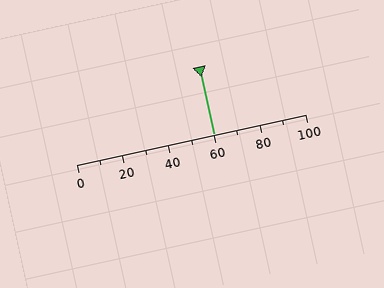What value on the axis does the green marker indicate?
The marker indicates approximately 60.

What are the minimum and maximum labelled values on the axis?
The axis runs from 0 to 100.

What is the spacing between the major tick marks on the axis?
The major ticks are spaced 20 apart.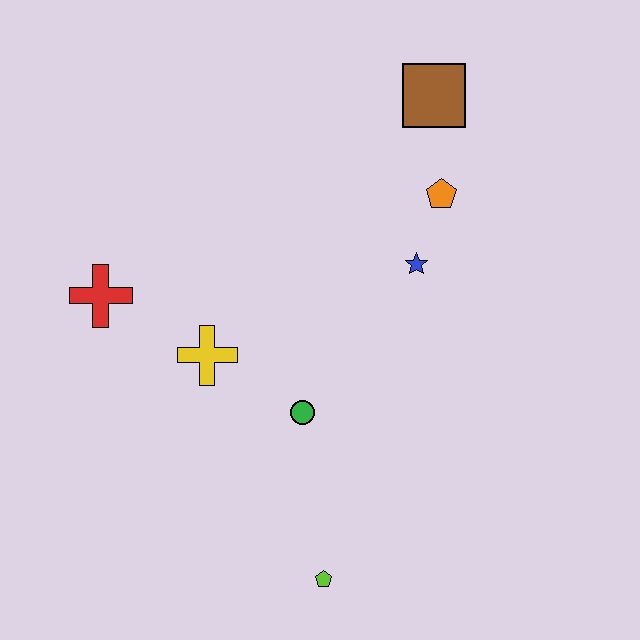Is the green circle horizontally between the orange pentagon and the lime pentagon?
No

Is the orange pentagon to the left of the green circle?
No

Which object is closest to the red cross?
The yellow cross is closest to the red cross.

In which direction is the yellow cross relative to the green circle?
The yellow cross is to the left of the green circle.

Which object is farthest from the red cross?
The brown square is farthest from the red cross.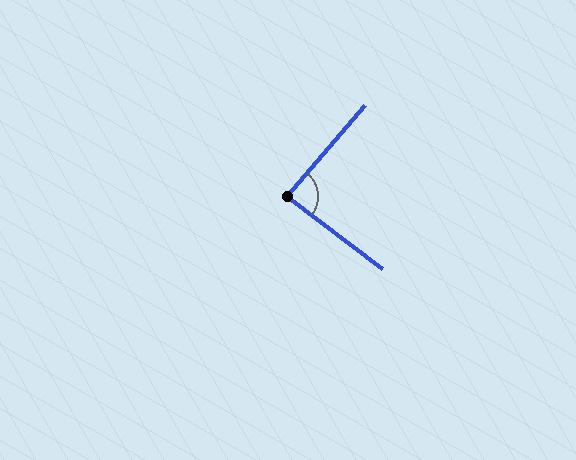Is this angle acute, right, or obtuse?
It is approximately a right angle.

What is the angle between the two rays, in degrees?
Approximately 86 degrees.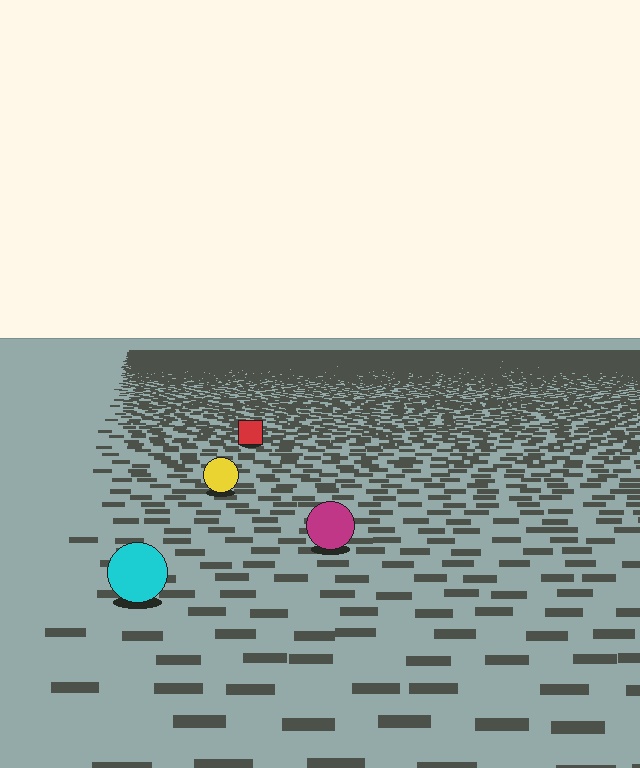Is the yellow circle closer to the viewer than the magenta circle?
No. The magenta circle is closer — you can tell from the texture gradient: the ground texture is coarser near it.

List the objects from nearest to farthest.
From nearest to farthest: the cyan circle, the magenta circle, the yellow circle, the red square.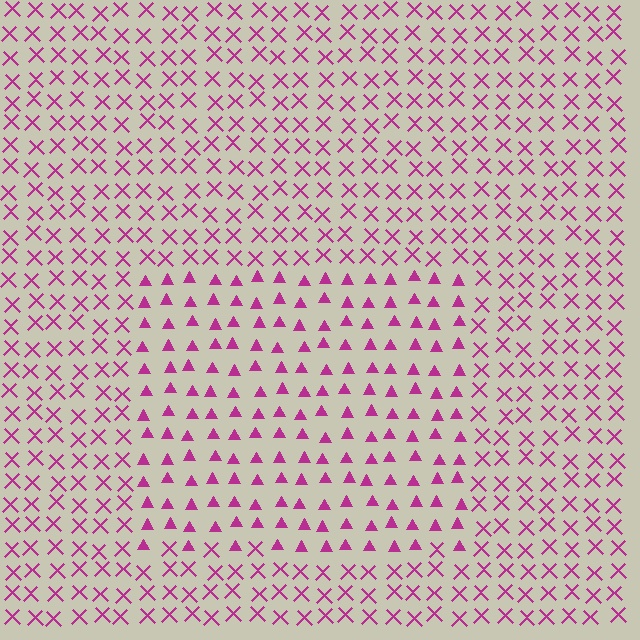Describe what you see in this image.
The image is filled with small magenta elements arranged in a uniform grid. A rectangle-shaped region contains triangles, while the surrounding area contains X marks. The boundary is defined purely by the change in element shape.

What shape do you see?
I see a rectangle.